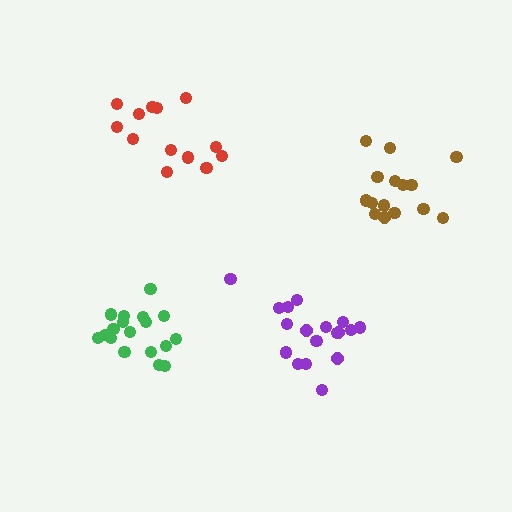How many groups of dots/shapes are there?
There are 4 groups.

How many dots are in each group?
Group 1: 13 dots, Group 2: 15 dots, Group 3: 18 dots, Group 4: 18 dots (64 total).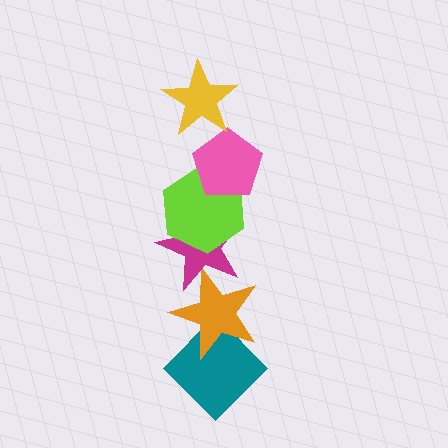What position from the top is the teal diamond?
The teal diamond is 6th from the top.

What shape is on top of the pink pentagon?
The yellow star is on top of the pink pentagon.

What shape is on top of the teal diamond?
The orange star is on top of the teal diamond.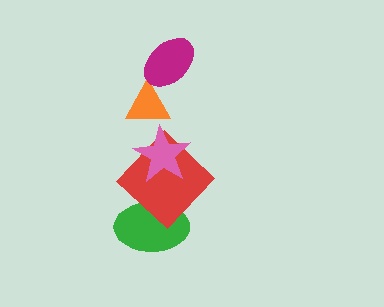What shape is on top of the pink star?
The orange triangle is on top of the pink star.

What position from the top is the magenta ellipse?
The magenta ellipse is 1st from the top.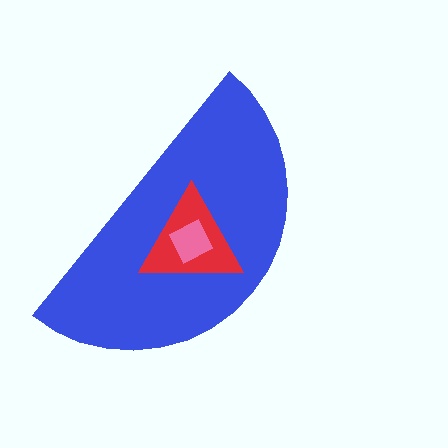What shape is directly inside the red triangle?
The pink diamond.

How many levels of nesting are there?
3.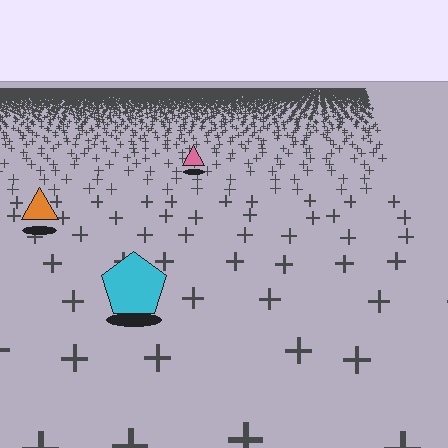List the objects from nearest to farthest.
From nearest to farthest: the cyan pentagon, the orange triangle, the pink triangle.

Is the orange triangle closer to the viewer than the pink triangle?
Yes. The orange triangle is closer — you can tell from the texture gradient: the ground texture is coarser near it.